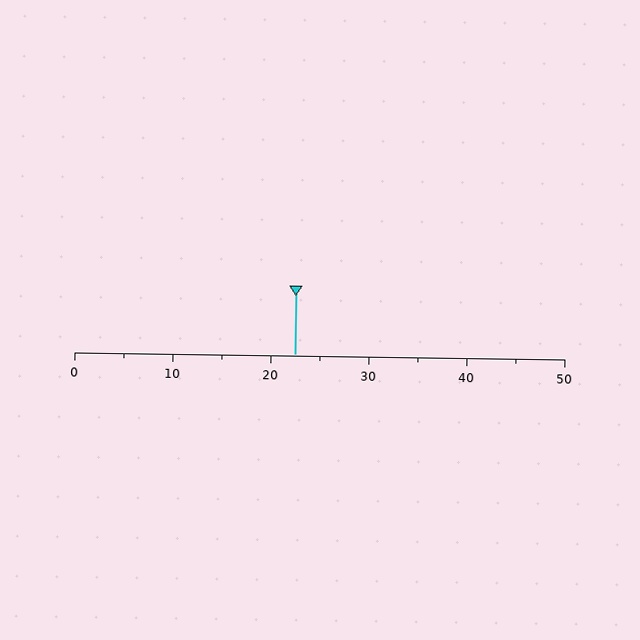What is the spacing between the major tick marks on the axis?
The major ticks are spaced 10 apart.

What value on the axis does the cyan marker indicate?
The marker indicates approximately 22.5.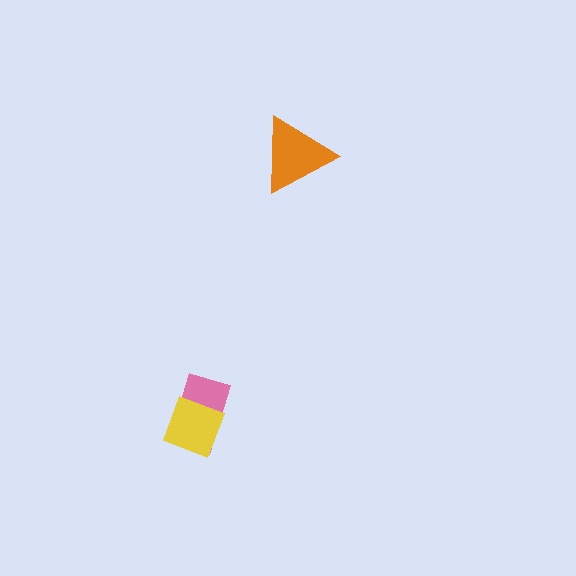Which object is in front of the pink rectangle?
The yellow diamond is in front of the pink rectangle.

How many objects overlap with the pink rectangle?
1 object overlaps with the pink rectangle.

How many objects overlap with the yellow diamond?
1 object overlaps with the yellow diamond.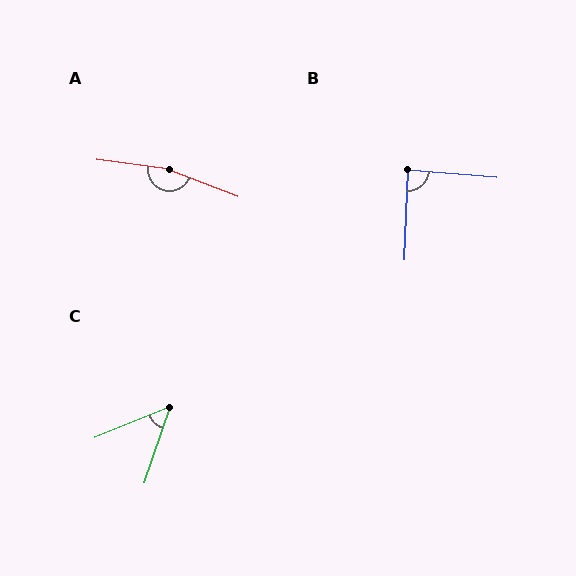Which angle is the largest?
A, at approximately 167 degrees.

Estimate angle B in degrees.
Approximately 87 degrees.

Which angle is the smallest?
C, at approximately 49 degrees.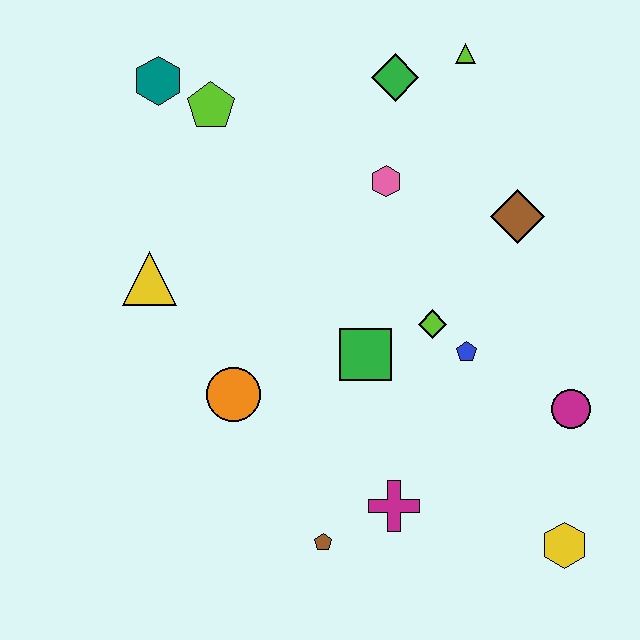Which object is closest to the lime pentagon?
The teal hexagon is closest to the lime pentagon.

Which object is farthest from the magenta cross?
The teal hexagon is farthest from the magenta cross.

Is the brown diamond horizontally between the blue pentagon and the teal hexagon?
No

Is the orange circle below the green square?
Yes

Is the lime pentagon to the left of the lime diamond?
Yes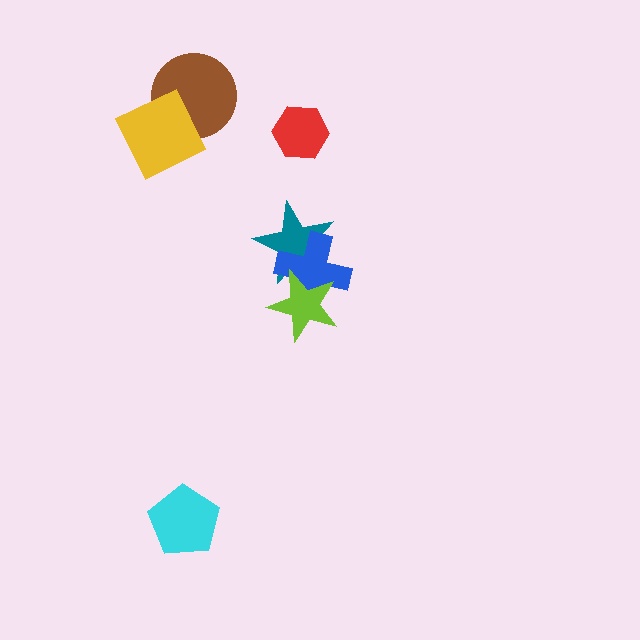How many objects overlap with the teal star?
2 objects overlap with the teal star.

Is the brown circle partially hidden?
Yes, it is partially covered by another shape.